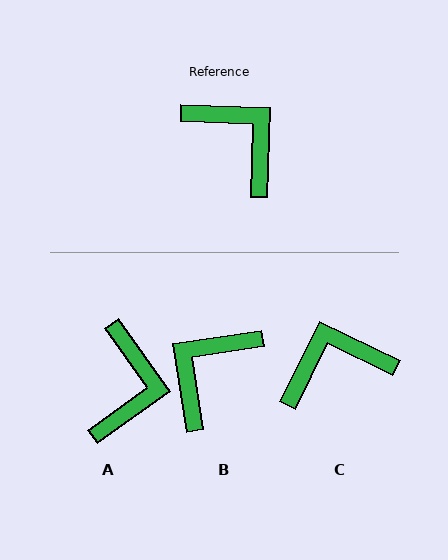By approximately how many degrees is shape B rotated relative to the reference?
Approximately 101 degrees counter-clockwise.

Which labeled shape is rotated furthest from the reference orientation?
B, about 101 degrees away.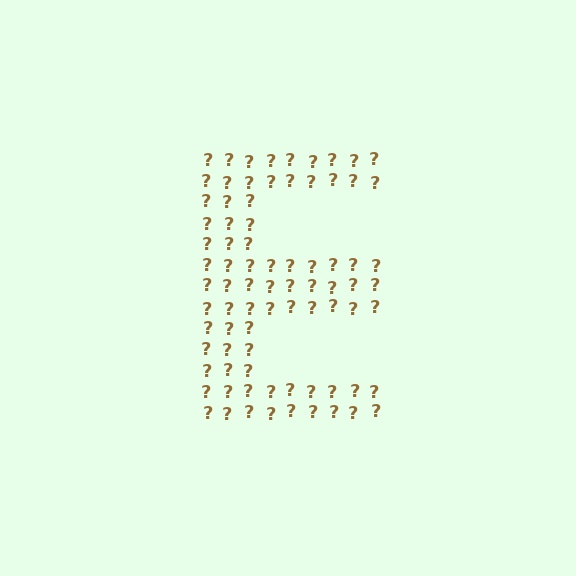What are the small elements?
The small elements are question marks.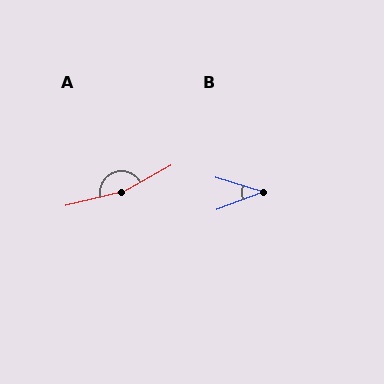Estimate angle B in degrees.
Approximately 38 degrees.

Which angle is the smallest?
B, at approximately 38 degrees.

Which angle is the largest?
A, at approximately 165 degrees.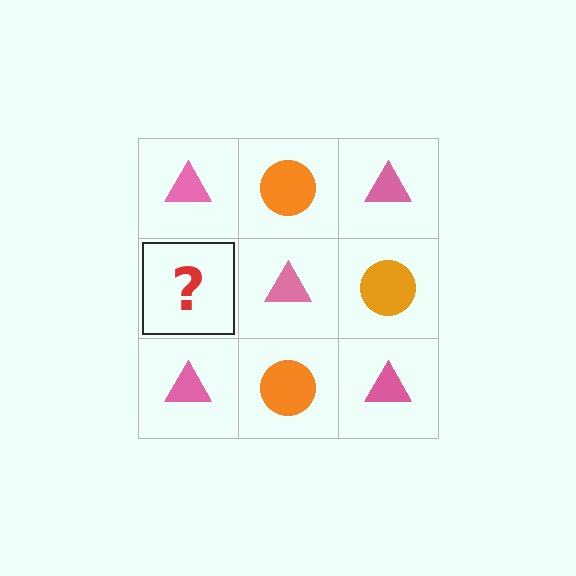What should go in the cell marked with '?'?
The missing cell should contain an orange circle.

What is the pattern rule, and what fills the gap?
The rule is that it alternates pink triangle and orange circle in a checkerboard pattern. The gap should be filled with an orange circle.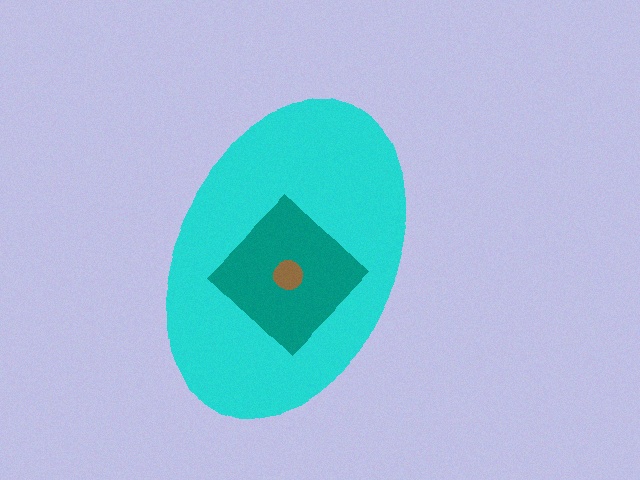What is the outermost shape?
The cyan ellipse.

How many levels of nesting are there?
3.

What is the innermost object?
The brown circle.